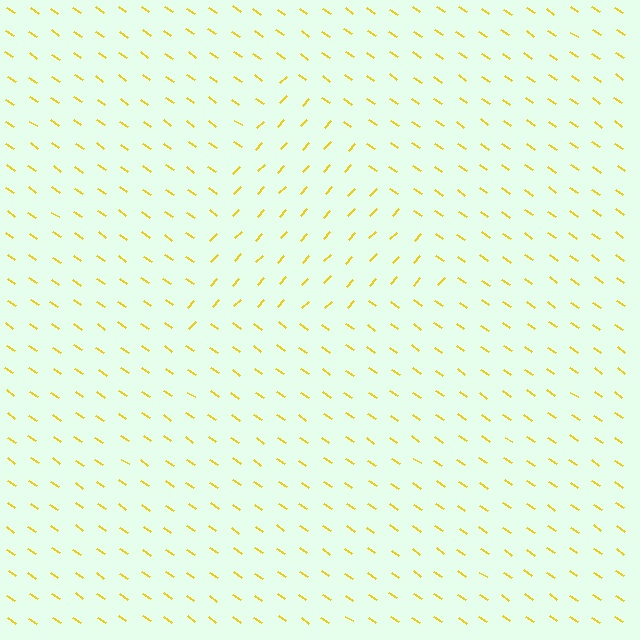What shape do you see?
I see a triangle.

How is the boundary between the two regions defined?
The boundary is defined purely by a change in line orientation (approximately 81 degrees difference). All lines are the same color and thickness.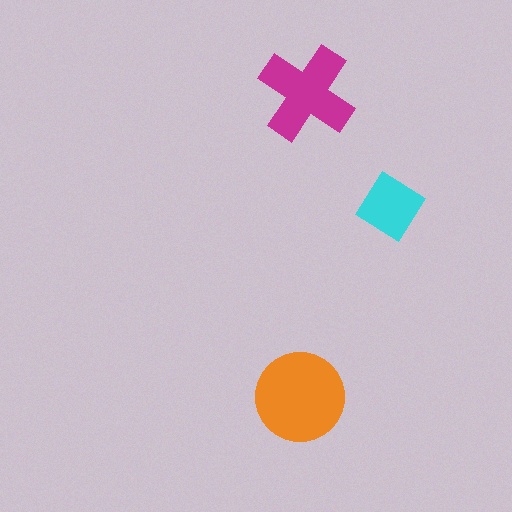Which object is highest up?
The magenta cross is topmost.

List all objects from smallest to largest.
The cyan diamond, the magenta cross, the orange circle.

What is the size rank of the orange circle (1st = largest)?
1st.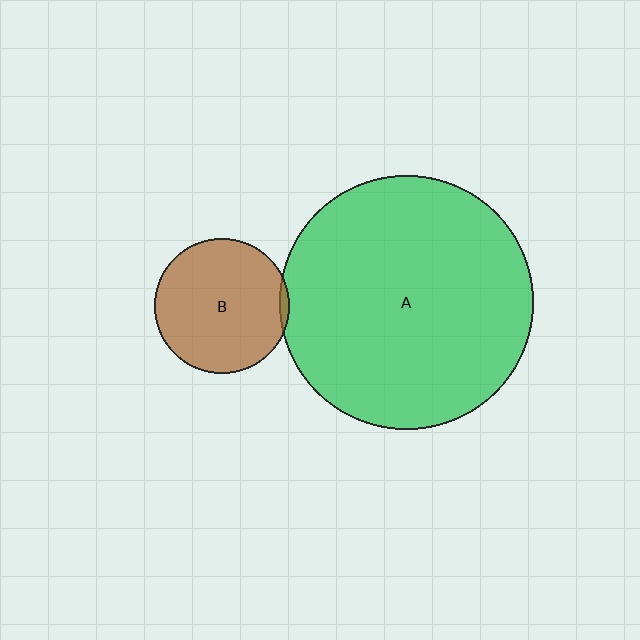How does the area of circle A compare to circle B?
Approximately 3.5 times.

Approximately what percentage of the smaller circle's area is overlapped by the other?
Approximately 5%.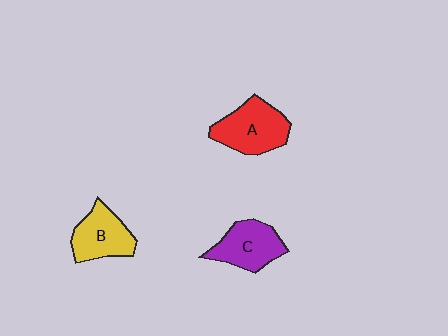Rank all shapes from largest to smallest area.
From largest to smallest: A (red), C (purple), B (yellow).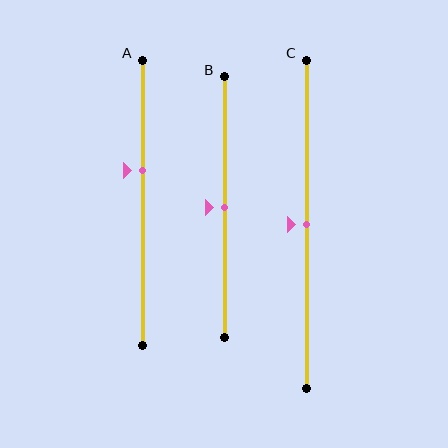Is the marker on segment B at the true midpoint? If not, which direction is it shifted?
Yes, the marker on segment B is at the true midpoint.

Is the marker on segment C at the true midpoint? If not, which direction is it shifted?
Yes, the marker on segment C is at the true midpoint.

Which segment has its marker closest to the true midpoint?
Segment B has its marker closest to the true midpoint.